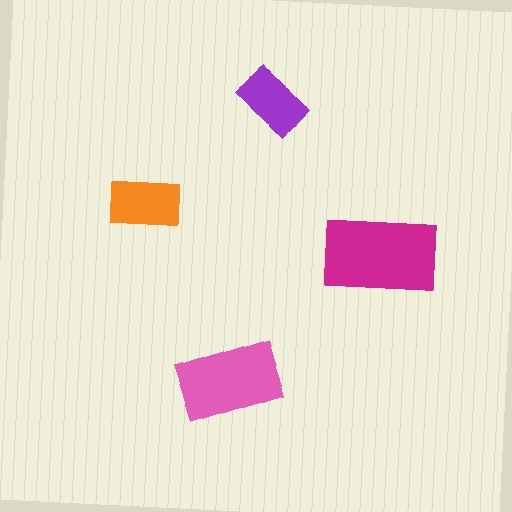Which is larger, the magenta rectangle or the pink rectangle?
The magenta one.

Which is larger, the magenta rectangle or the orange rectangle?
The magenta one.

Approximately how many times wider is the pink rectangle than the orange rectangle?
About 1.5 times wider.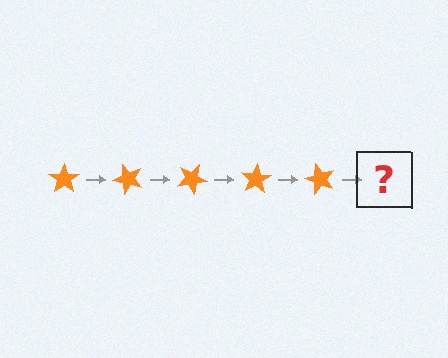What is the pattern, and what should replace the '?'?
The pattern is that the star rotates 50 degrees each step. The '?' should be an orange star rotated 250 degrees.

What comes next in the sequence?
The next element should be an orange star rotated 250 degrees.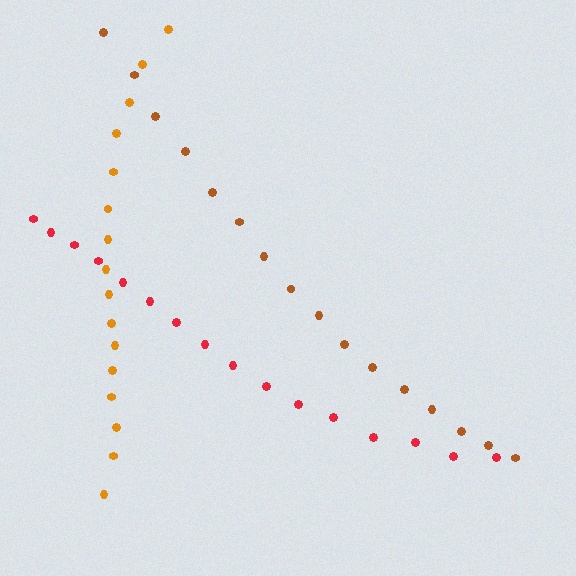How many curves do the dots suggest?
There are 3 distinct paths.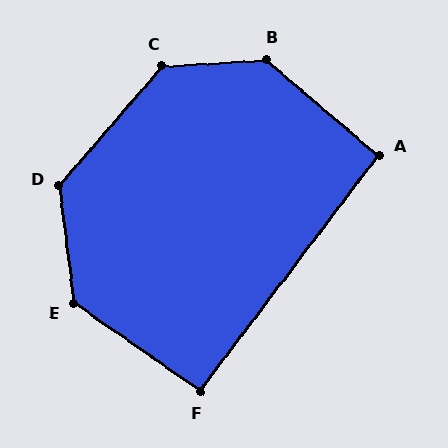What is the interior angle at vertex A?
Approximately 93 degrees (approximately right).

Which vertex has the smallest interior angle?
F, at approximately 92 degrees.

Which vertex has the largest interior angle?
B, at approximately 136 degrees.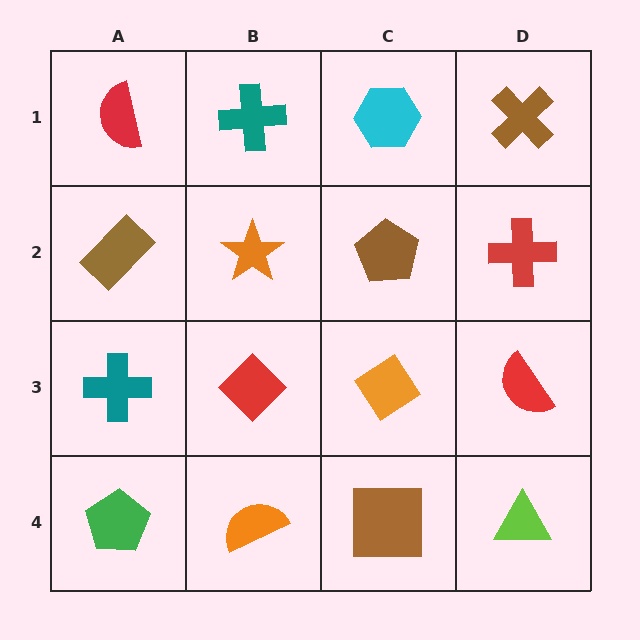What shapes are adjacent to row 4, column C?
An orange diamond (row 3, column C), an orange semicircle (row 4, column B), a lime triangle (row 4, column D).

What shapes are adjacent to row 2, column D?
A brown cross (row 1, column D), a red semicircle (row 3, column D), a brown pentagon (row 2, column C).